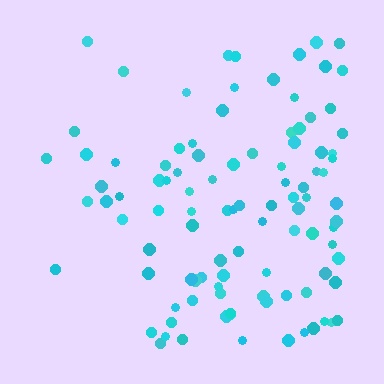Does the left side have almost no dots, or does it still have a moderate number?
Still a moderate number, just noticeably fewer than the right.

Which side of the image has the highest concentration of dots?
The right.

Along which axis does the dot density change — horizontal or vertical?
Horizontal.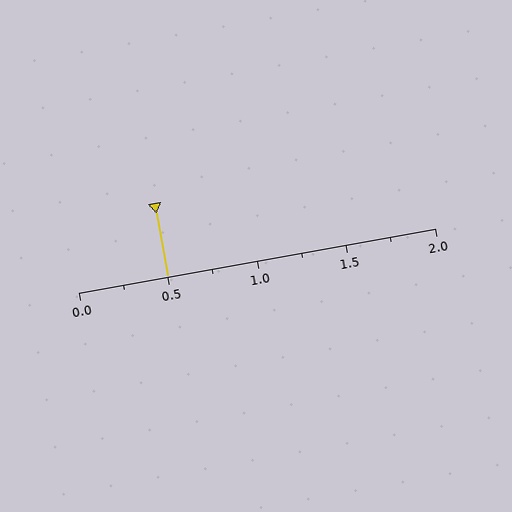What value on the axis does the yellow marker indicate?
The marker indicates approximately 0.5.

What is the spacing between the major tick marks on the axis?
The major ticks are spaced 0.5 apart.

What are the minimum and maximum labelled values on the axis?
The axis runs from 0.0 to 2.0.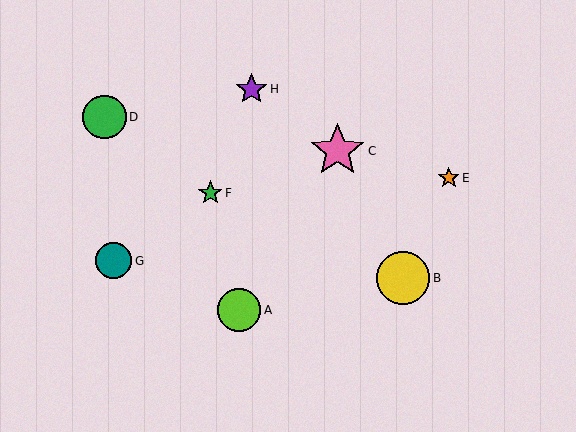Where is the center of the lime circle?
The center of the lime circle is at (239, 310).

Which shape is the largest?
The pink star (labeled C) is the largest.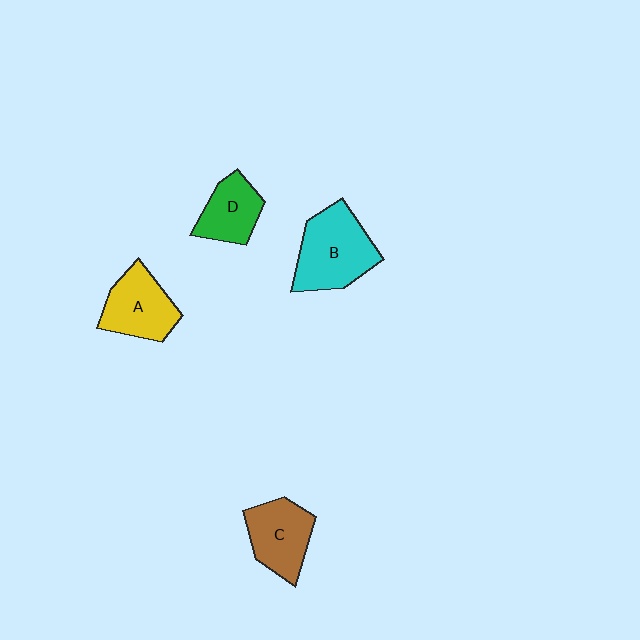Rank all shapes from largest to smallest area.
From largest to smallest: B (cyan), A (yellow), C (brown), D (green).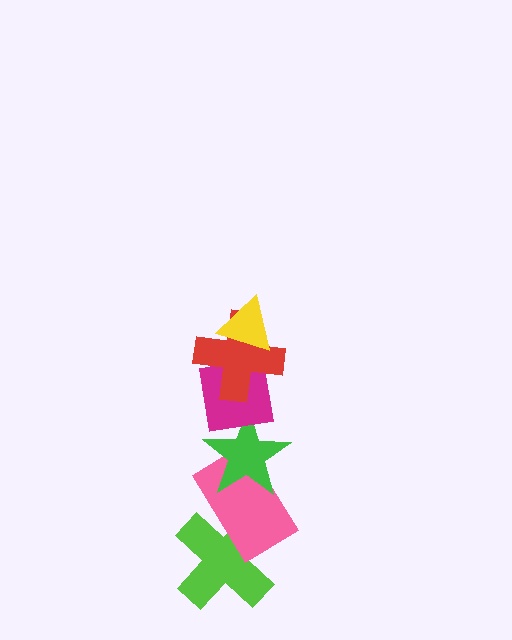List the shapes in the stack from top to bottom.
From top to bottom: the yellow triangle, the red cross, the magenta square, the green star, the pink rectangle, the lime cross.